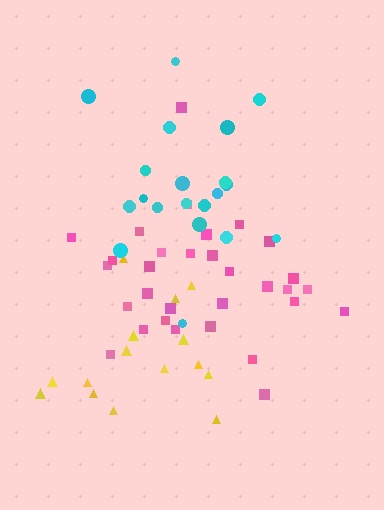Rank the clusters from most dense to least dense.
pink, cyan, yellow.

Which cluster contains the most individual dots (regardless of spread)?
Pink (31).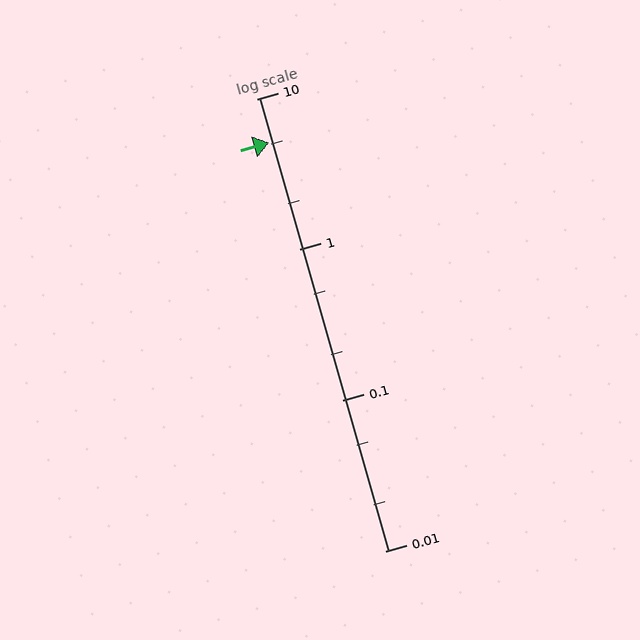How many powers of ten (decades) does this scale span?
The scale spans 3 decades, from 0.01 to 10.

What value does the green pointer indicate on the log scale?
The pointer indicates approximately 5.1.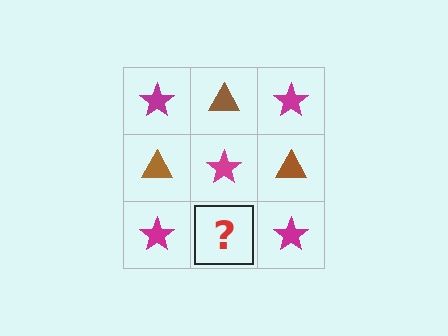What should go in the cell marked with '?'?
The missing cell should contain a brown triangle.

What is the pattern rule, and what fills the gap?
The rule is that it alternates magenta star and brown triangle in a checkerboard pattern. The gap should be filled with a brown triangle.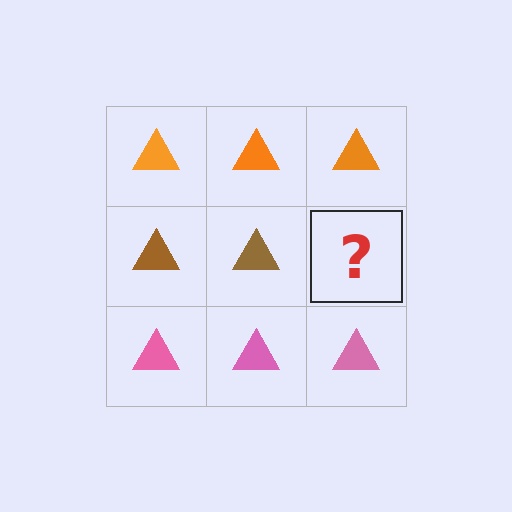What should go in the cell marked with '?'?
The missing cell should contain a brown triangle.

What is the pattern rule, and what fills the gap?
The rule is that each row has a consistent color. The gap should be filled with a brown triangle.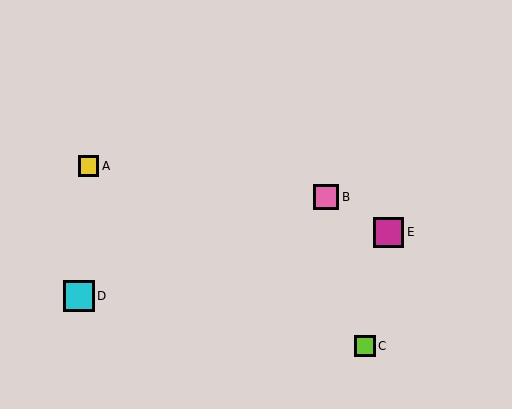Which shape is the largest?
The cyan square (labeled D) is the largest.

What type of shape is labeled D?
Shape D is a cyan square.